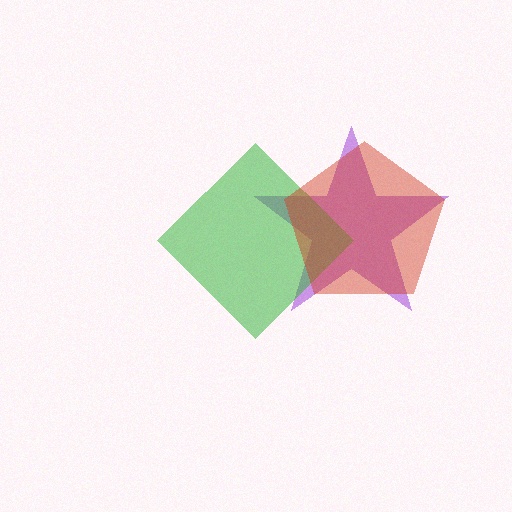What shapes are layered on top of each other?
The layered shapes are: a purple star, a green diamond, a red pentagon.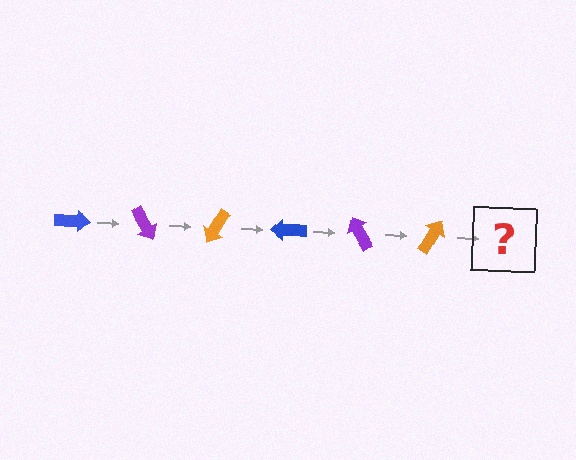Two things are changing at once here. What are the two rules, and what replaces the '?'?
The two rules are that it rotates 60 degrees each step and the color cycles through blue, purple, and orange. The '?' should be a blue arrow, rotated 360 degrees from the start.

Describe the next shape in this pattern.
It should be a blue arrow, rotated 360 degrees from the start.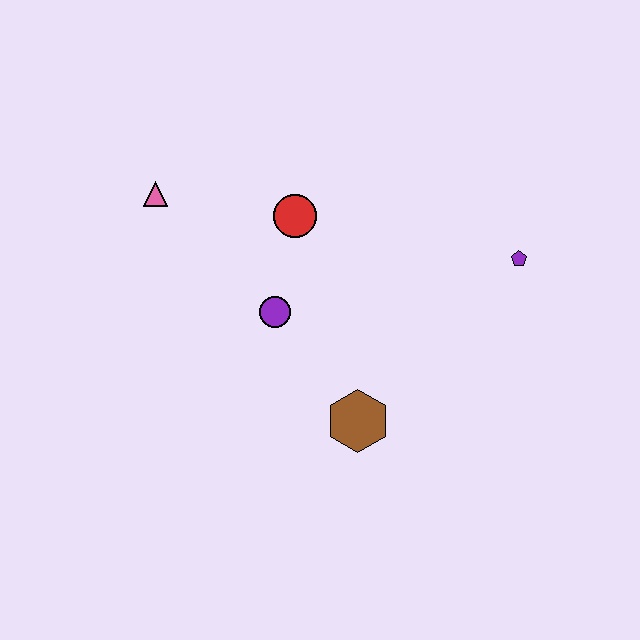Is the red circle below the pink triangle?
Yes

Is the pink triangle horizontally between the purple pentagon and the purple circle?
No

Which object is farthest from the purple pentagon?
The pink triangle is farthest from the purple pentagon.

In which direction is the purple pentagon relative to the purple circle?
The purple pentagon is to the right of the purple circle.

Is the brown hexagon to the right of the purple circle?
Yes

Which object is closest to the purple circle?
The red circle is closest to the purple circle.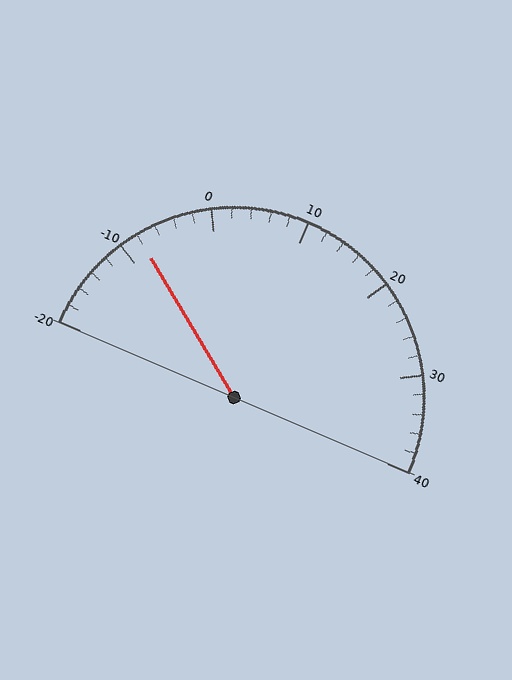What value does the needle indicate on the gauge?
The needle indicates approximately -8.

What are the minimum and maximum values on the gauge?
The gauge ranges from -20 to 40.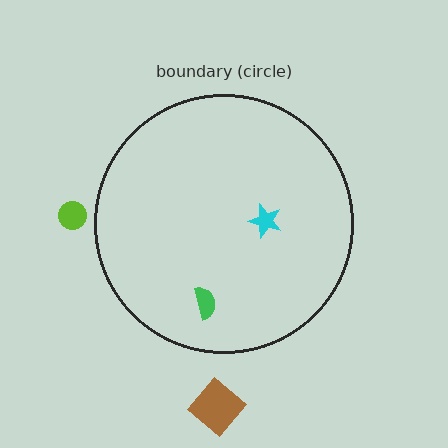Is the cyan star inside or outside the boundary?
Inside.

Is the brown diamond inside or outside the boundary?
Outside.